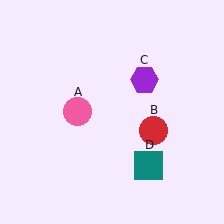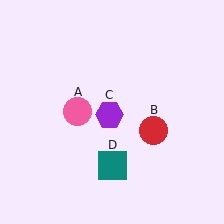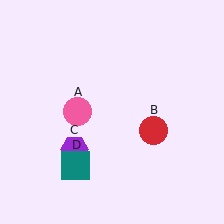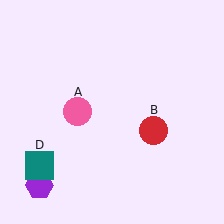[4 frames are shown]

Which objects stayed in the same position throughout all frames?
Pink circle (object A) and red circle (object B) remained stationary.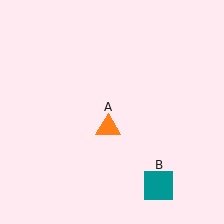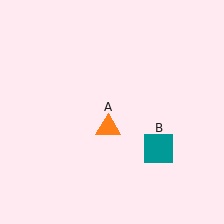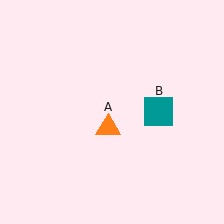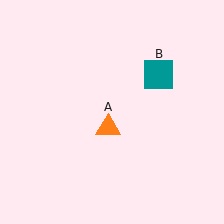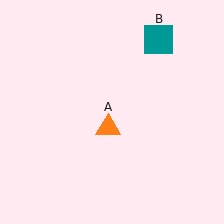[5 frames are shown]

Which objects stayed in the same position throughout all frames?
Orange triangle (object A) remained stationary.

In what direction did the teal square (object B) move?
The teal square (object B) moved up.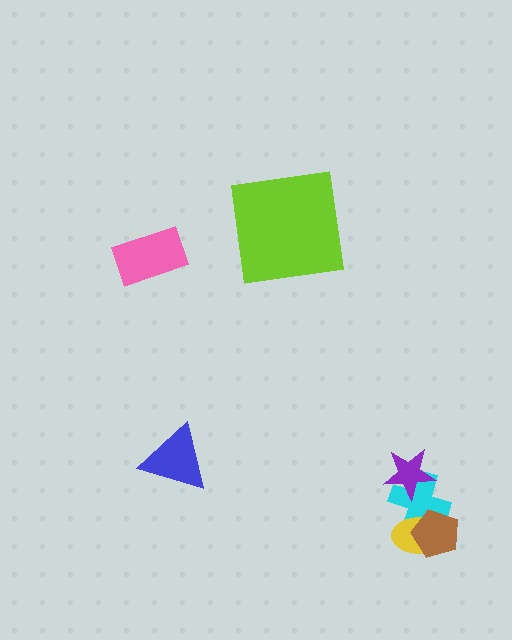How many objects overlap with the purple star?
1 object overlaps with the purple star.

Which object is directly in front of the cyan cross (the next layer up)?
The purple star is directly in front of the cyan cross.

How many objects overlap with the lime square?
0 objects overlap with the lime square.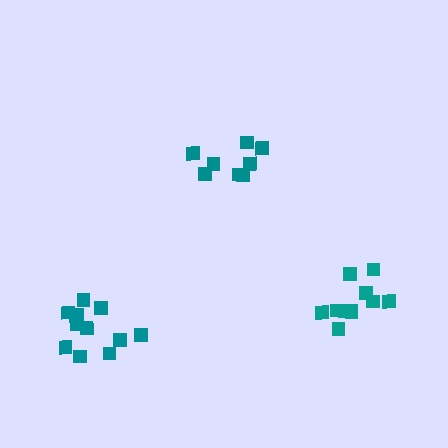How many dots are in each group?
Group 1: 8 dots, Group 2: 11 dots, Group 3: 11 dots (30 total).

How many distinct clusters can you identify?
There are 3 distinct clusters.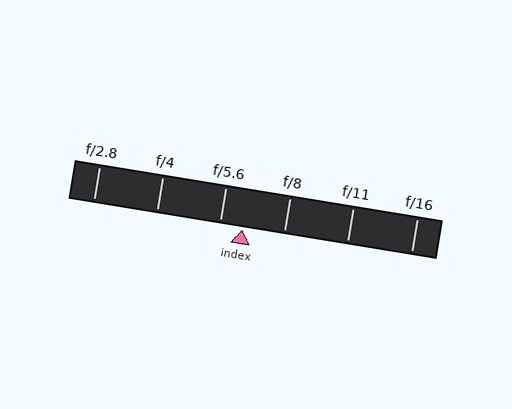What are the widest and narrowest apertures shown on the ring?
The widest aperture shown is f/2.8 and the narrowest is f/16.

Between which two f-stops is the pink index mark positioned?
The index mark is between f/5.6 and f/8.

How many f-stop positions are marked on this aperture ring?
There are 6 f-stop positions marked.